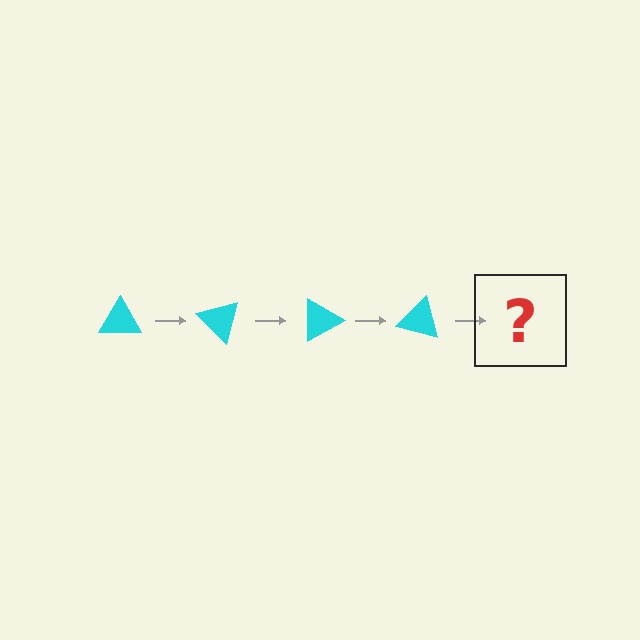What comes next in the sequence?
The next element should be a cyan triangle rotated 180 degrees.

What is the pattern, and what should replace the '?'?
The pattern is that the triangle rotates 45 degrees each step. The '?' should be a cyan triangle rotated 180 degrees.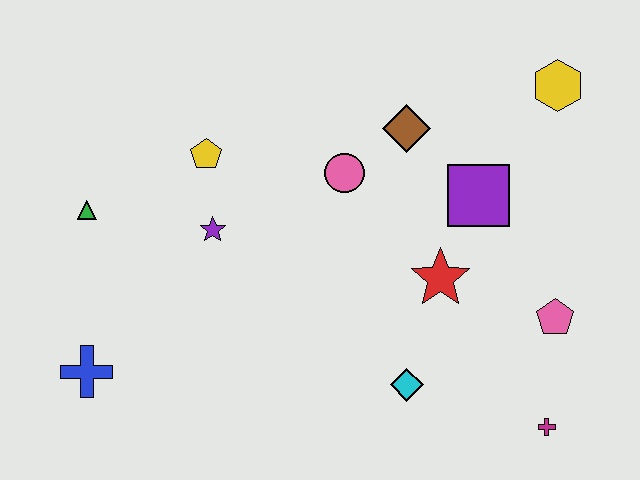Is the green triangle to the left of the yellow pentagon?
Yes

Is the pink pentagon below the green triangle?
Yes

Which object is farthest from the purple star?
The magenta cross is farthest from the purple star.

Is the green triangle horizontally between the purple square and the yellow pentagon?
No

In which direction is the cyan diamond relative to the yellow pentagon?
The cyan diamond is below the yellow pentagon.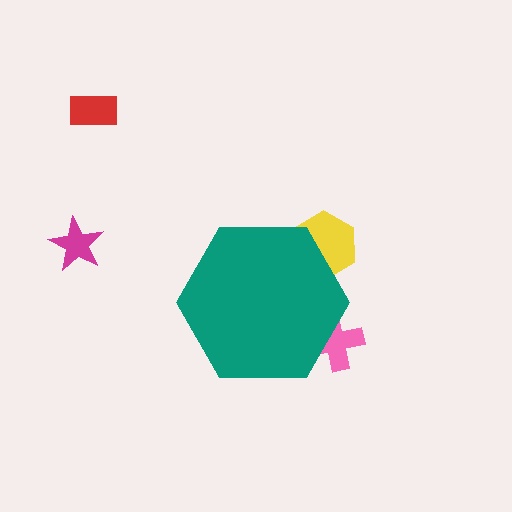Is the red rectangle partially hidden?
No, the red rectangle is fully visible.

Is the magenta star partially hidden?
No, the magenta star is fully visible.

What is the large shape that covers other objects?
A teal hexagon.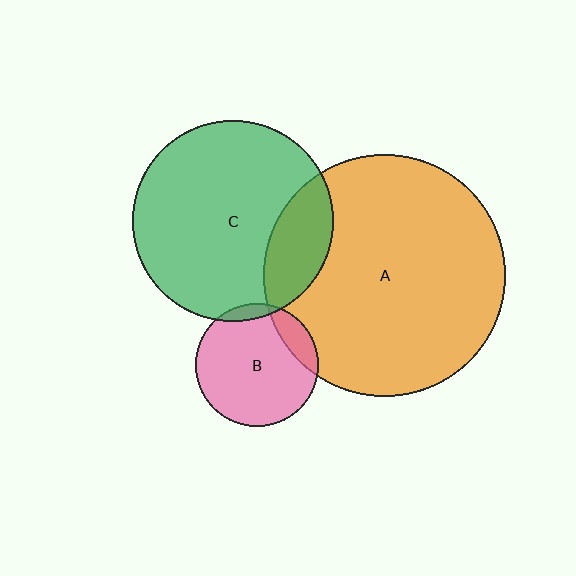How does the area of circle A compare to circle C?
Approximately 1.4 times.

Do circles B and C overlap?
Yes.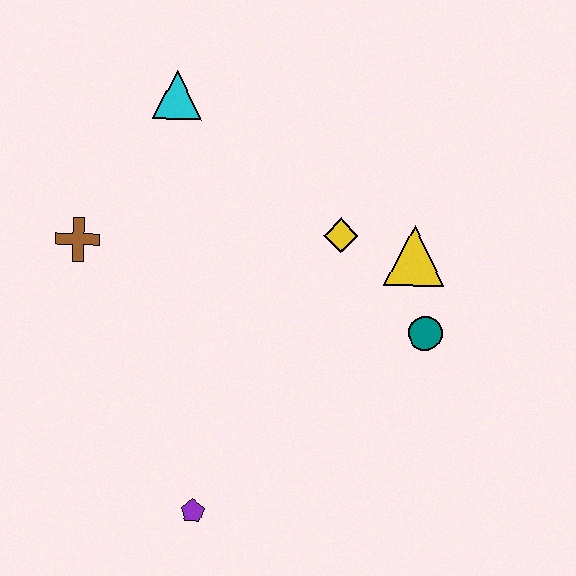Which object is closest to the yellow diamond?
The yellow triangle is closest to the yellow diamond.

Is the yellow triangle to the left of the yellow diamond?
No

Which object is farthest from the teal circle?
The brown cross is farthest from the teal circle.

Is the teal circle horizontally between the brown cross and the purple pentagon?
No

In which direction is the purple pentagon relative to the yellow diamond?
The purple pentagon is below the yellow diamond.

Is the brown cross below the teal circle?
No